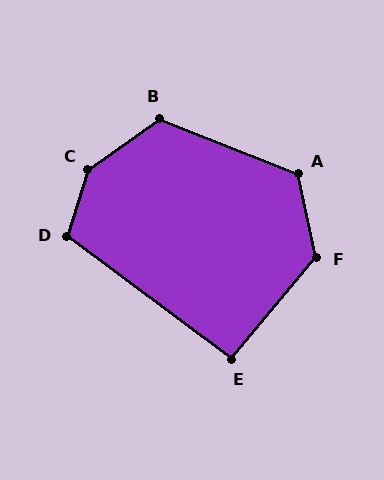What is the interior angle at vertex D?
Approximately 109 degrees (obtuse).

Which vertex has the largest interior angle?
C, at approximately 143 degrees.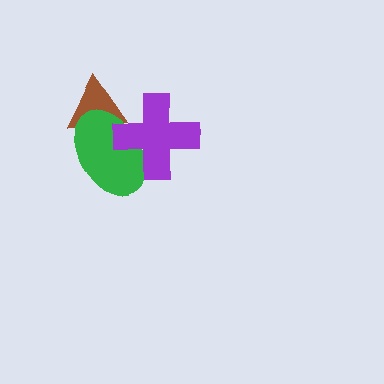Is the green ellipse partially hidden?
Yes, it is partially covered by another shape.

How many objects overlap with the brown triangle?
2 objects overlap with the brown triangle.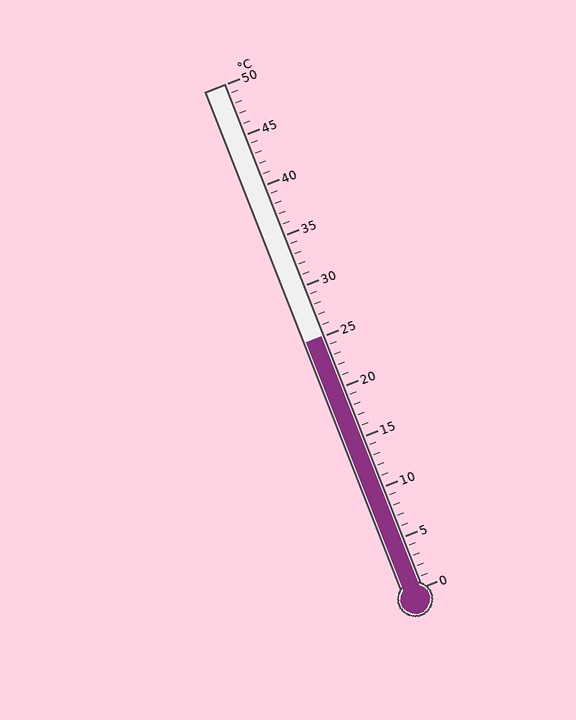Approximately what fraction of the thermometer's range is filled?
The thermometer is filled to approximately 50% of its range.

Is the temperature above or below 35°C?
The temperature is below 35°C.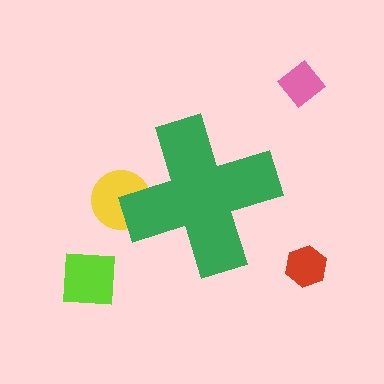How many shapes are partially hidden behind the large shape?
1 shape is partially hidden.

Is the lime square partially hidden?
No, the lime square is fully visible.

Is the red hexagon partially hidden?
No, the red hexagon is fully visible.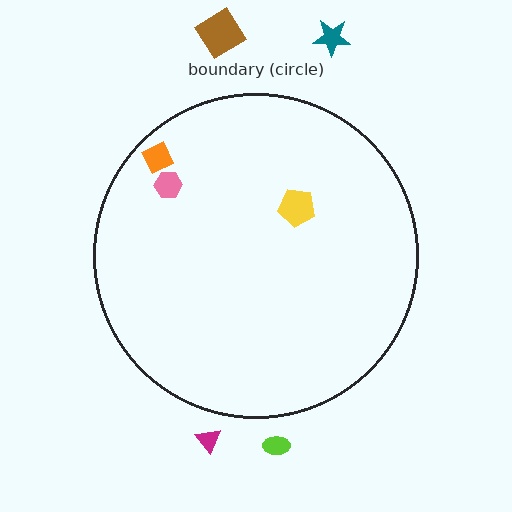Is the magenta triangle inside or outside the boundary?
Outside.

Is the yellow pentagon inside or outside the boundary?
Inside.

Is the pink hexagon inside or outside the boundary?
Inside.